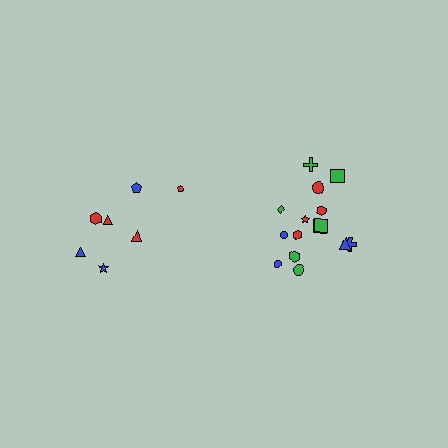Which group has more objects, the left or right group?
The right group.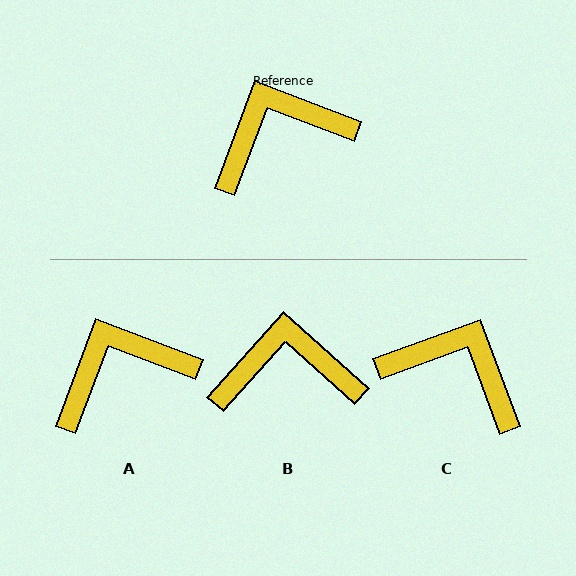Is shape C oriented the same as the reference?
No, it is off by about 49 degrees.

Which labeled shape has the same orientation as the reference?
A.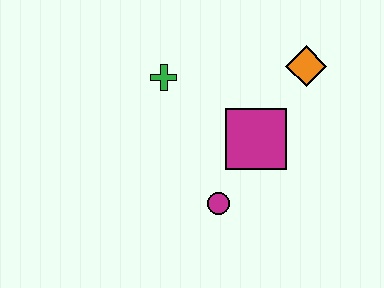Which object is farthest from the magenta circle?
The orange diamond is farthest from the magenta circle.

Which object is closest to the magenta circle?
The magenta square is closest to the magenta circle.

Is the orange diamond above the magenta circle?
Yes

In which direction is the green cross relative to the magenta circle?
The green cross is above the magenta circle.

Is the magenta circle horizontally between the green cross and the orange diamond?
Yes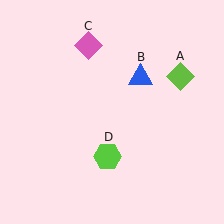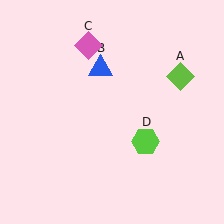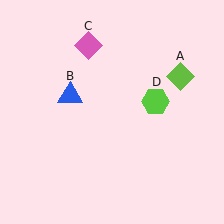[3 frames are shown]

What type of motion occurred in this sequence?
The blue triangle (object B), lime hexagon (object D) rotated counterclockwise around the center of the scene.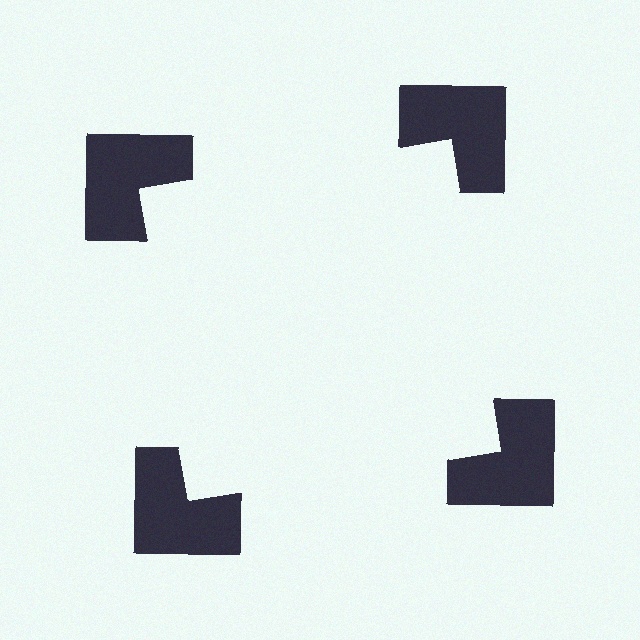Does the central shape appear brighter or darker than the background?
It typically appears slightly brighter than the background, even though no actual brightness change is drawn.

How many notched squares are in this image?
There are 4 — one at each vertex of the illusory square.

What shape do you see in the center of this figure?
An illusory square — its edges are inferred from the aligned wedge cuts in the notched squares, not physically drawn.